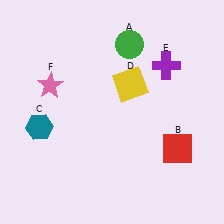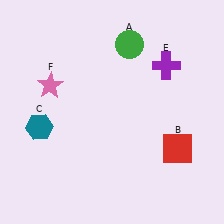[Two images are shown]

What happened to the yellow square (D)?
The yellow square (D) was removed in Image 2. It was in the top-right area of Image 1.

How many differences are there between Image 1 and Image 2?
There is 1 difference between the two images.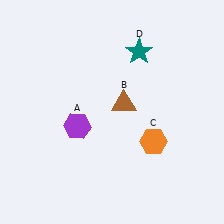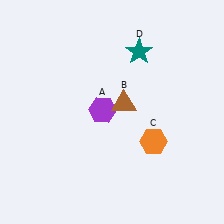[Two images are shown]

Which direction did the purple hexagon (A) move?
The purple hexagon (A) moved right.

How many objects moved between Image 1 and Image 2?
1 object moved between the two images.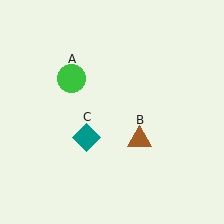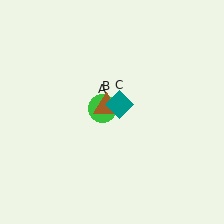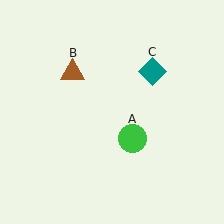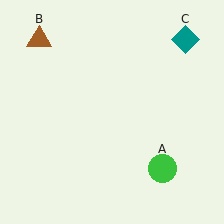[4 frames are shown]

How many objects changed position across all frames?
3 objects changed position: green circle (object A), brown triangle (object B), teal diamond (object C).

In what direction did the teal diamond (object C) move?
The teal diamond (object C) moved up and to the right.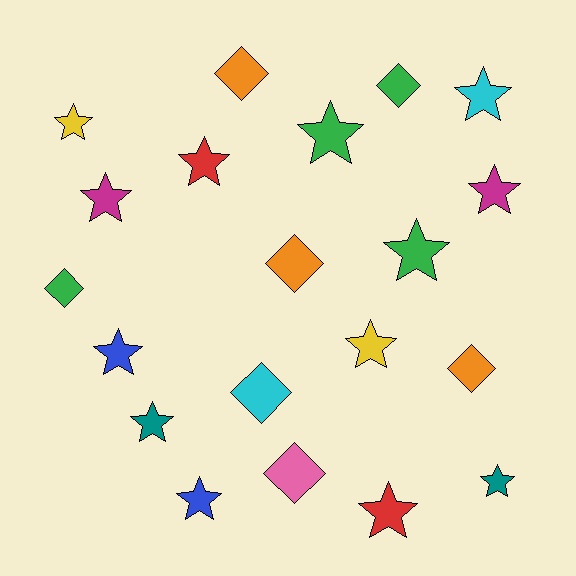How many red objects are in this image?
There are 2 red objects.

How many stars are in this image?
There are 13 stars.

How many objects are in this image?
There are 20 objects.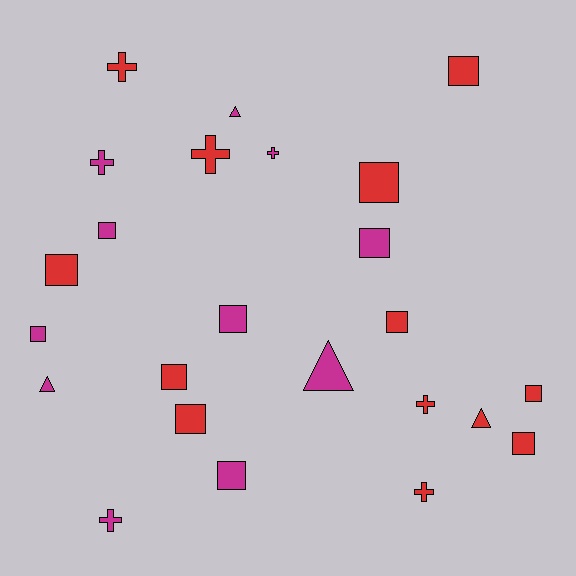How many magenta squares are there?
There are 5 magenta squares.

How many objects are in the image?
There are 24 objects.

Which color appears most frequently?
Red, with 13 objects.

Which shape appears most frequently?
Square, with 13 objects.